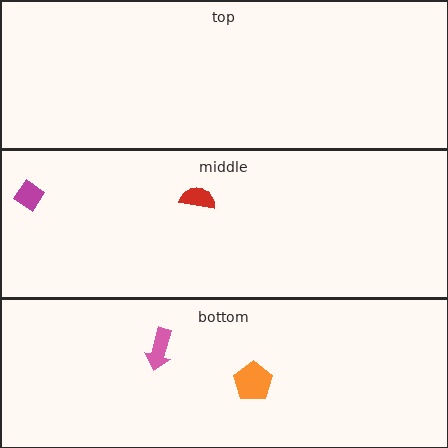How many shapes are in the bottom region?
2.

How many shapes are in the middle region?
2.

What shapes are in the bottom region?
The orange pentagon, the pink arrow.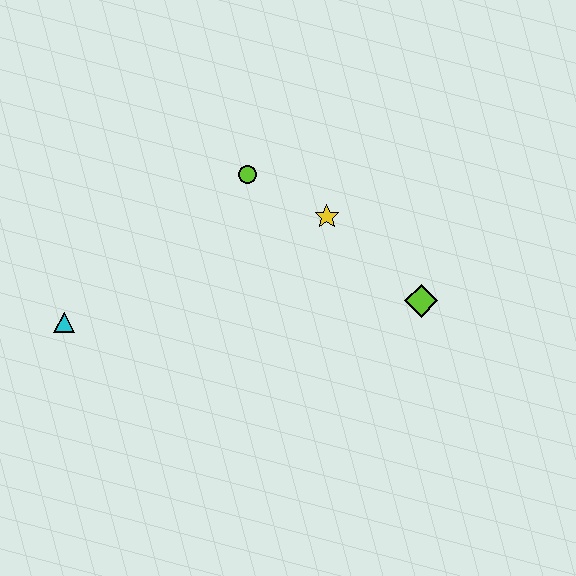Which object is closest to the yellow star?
The lime circle is closest to the yellow star.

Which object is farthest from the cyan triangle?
The lime diamond is farthest from the cyan triangle.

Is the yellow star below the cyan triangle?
No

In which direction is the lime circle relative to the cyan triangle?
The lime circle is to the right of the cyan triangle.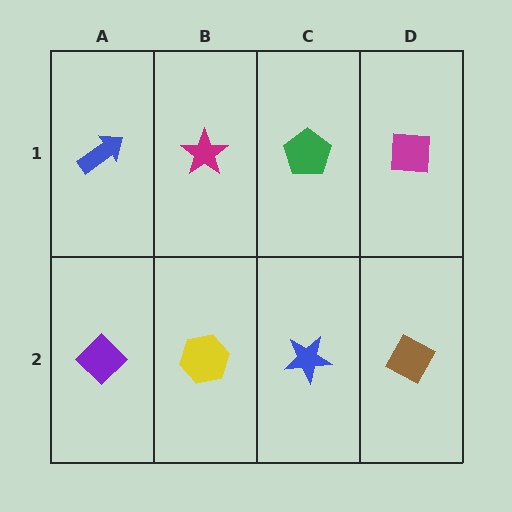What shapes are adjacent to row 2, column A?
A blue arrow (row 1, column A), a yellow hexagon (row 2, column B).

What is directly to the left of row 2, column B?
A purple diamond.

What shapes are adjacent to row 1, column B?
A yellow hexagon (row 2, column B), a blue arrow (row 1, column A), a green pentagon (row 1, column C).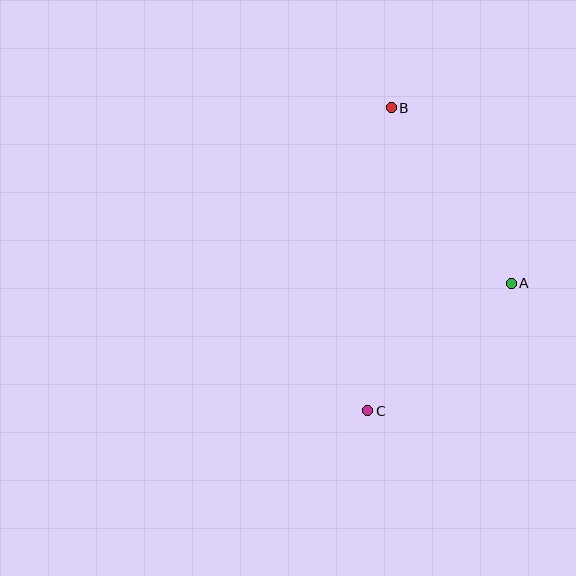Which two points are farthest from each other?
Points B and C are farthest from each other.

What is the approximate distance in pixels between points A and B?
The distance between A and B is approximately 213 pixels.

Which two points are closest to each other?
Points A and C are closest to each other.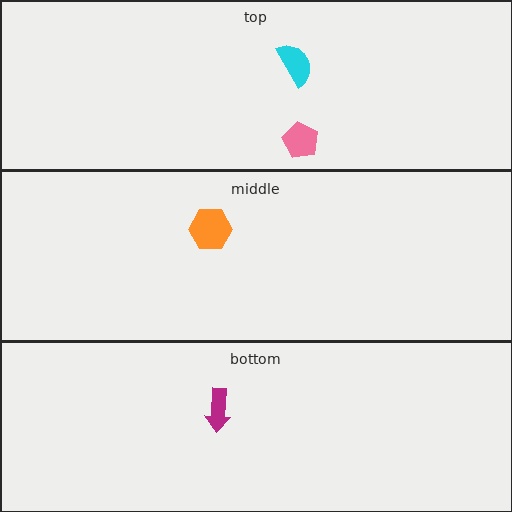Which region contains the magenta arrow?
The bottom region.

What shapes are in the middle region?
The orange hexagon.